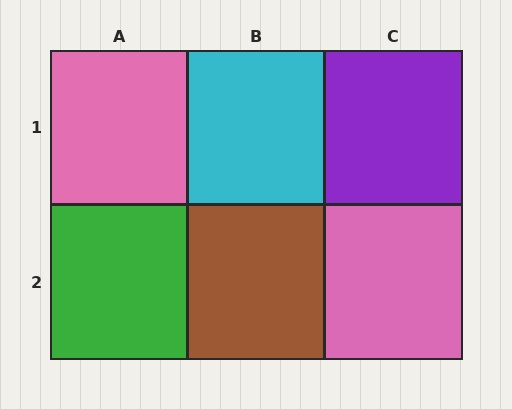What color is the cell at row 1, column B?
Cyan.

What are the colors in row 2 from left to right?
Green, brown, pink.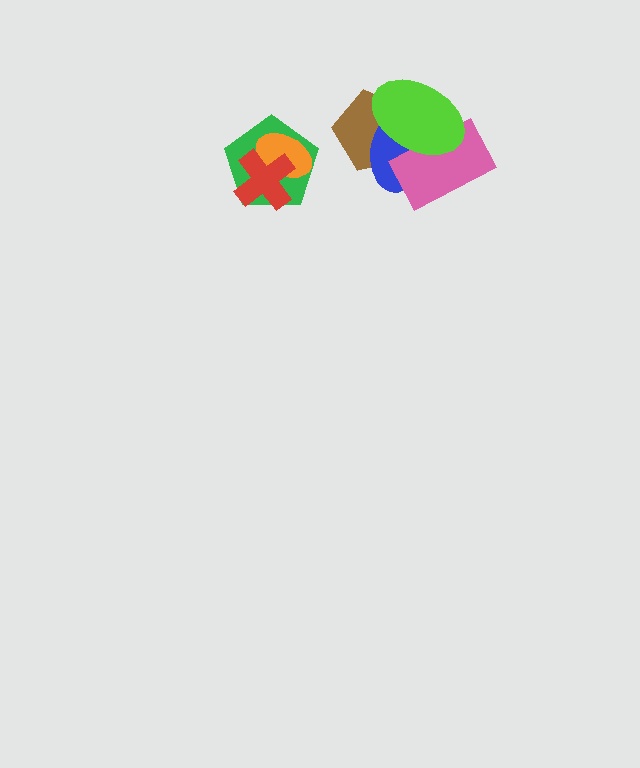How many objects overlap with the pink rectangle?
3 objects overlap with the pink rectangle.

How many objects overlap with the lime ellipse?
3 objects overlap with the lime ellipse.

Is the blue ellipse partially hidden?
Yes, it is partially covered by another shape.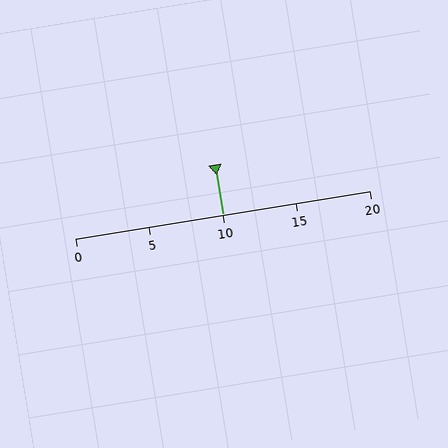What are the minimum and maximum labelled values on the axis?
The axis runs from 0 to 20.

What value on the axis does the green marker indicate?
The marker indicates approximately 10.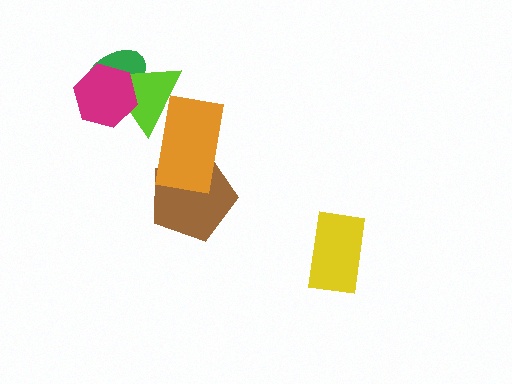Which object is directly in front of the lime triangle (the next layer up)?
The magenta hexagon is directly in front of the lime triangle.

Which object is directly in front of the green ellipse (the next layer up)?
The lime triangle is directly in front of the green ellipse.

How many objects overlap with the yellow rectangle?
0 objects overlap with the yellow rectangle.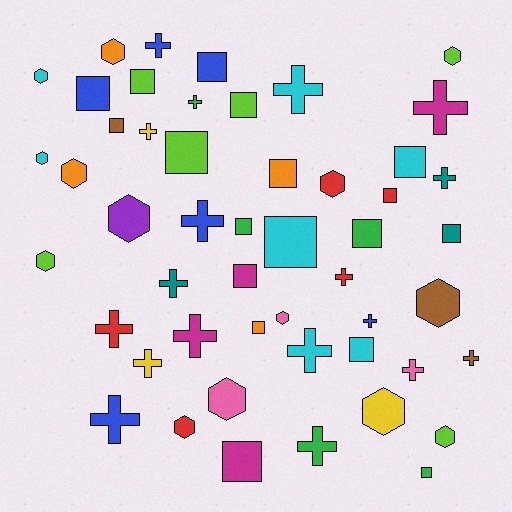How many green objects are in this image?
There are 5 green objects.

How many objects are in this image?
There are 50 objects.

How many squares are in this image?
There are 18 squares.